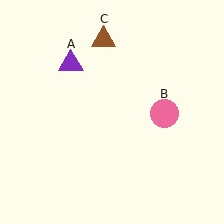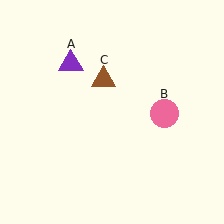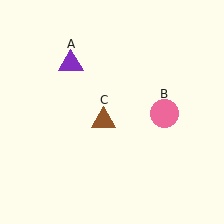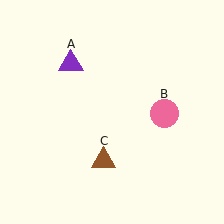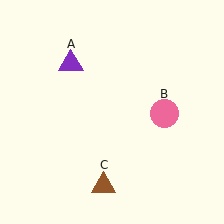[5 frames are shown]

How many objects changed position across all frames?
1 object changed position: brown triangle (object C).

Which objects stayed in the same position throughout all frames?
Purple triangle (object A) and pink circle (object B) remained stationary.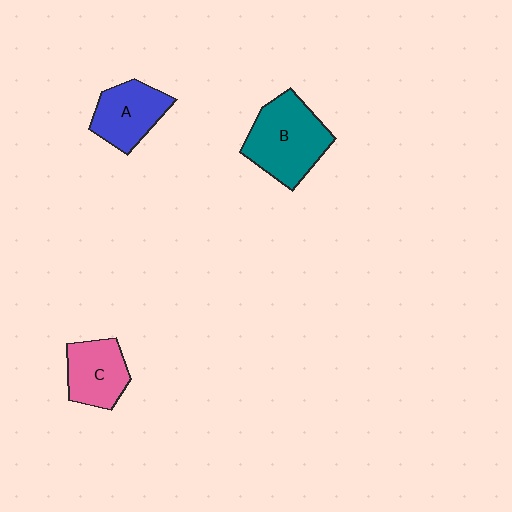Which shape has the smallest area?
Shape C (pink).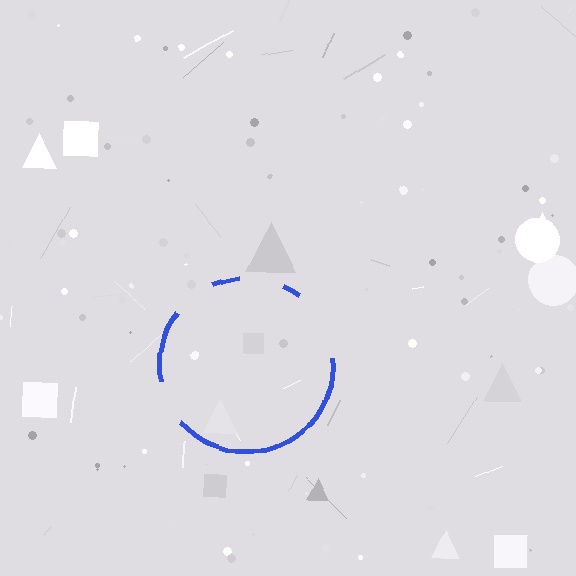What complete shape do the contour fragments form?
The contour fragments form a circle.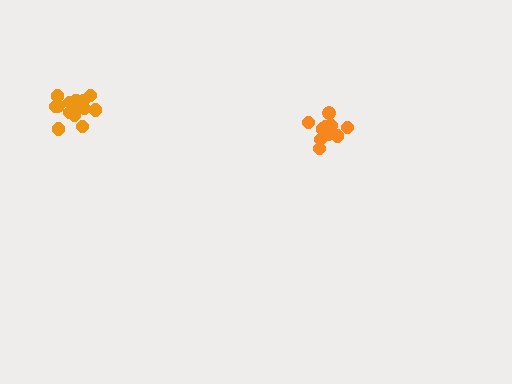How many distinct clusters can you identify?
There are 2 distinct clusters.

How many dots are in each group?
Group 1: 11 dots, Group 2: 15 dots (26 total).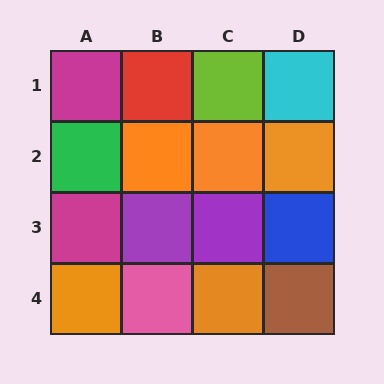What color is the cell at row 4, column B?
Pink.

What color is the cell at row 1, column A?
Magenta.